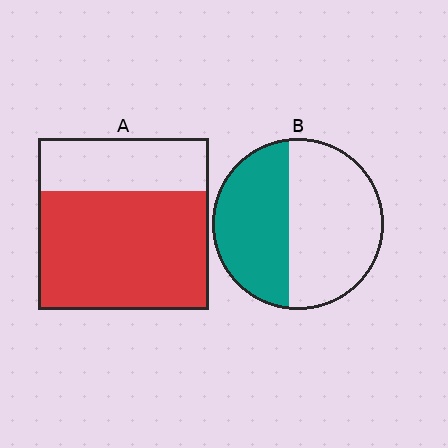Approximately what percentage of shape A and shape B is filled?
A is approximately 70% and B is approximately 45%.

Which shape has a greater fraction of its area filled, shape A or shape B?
Shape A.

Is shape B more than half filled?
No.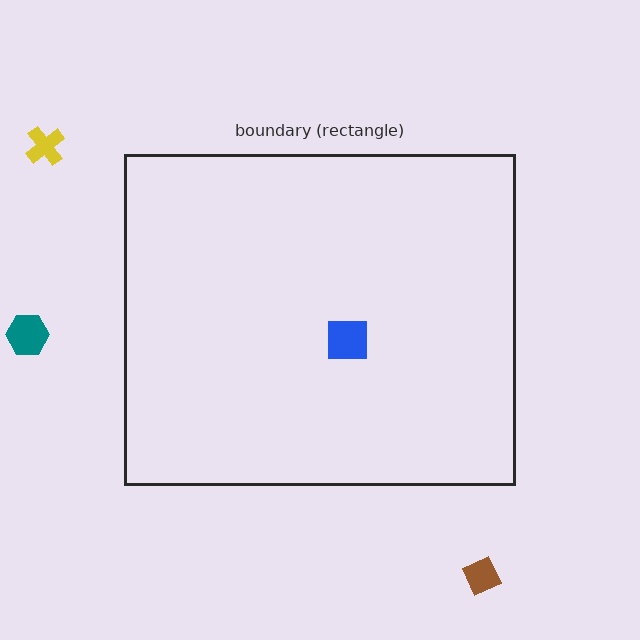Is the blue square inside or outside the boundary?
Inside.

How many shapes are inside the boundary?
1 inside, 3 outside.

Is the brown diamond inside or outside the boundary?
Outside.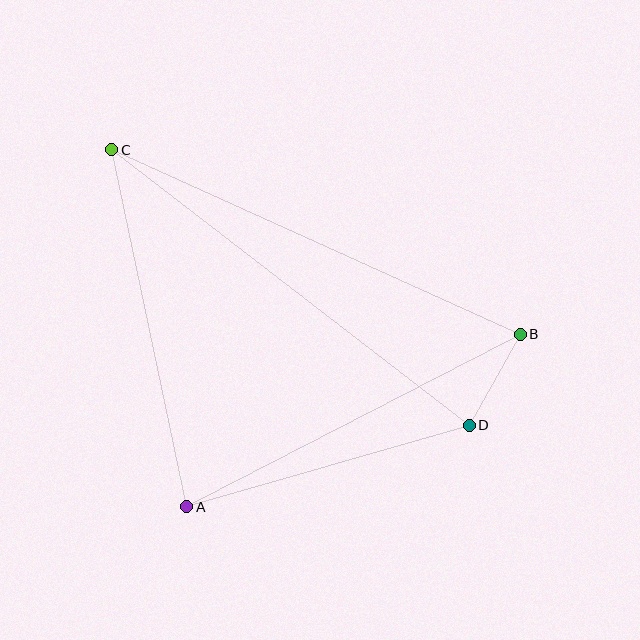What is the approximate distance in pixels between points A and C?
The distance between A and C is approximately 365 pixels.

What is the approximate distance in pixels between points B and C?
The distance between B and C is approximately 449 pixels.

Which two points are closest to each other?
Points B and D are closest to each other.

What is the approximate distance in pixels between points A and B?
The distance between A and B is approximately 375 pixels.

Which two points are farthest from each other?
Points C and D are farthest from each other.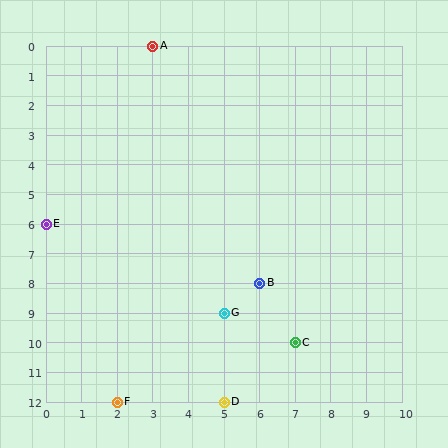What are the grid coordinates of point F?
Point F is at grid coordinates (2, 12).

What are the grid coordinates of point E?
Point E is at grid coordinates (0, 6).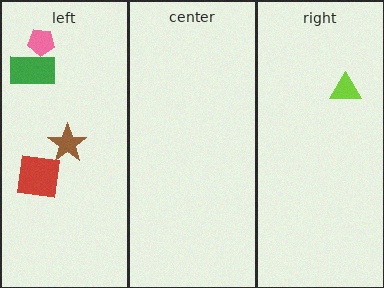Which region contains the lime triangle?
The right region.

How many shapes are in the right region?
1.